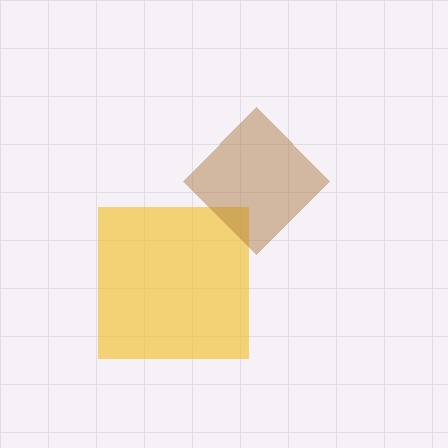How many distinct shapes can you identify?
There are 2 distinct shapes: a yellow square, a brown diamond.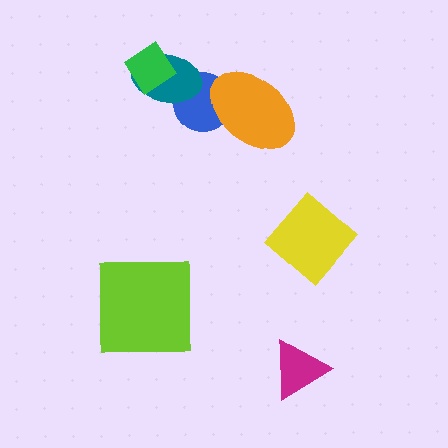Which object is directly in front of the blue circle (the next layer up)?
The orange ellipse is directly in front of the blue circle.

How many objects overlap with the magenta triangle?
0 objects overlap with the magenta triangle.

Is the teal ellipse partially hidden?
Yes, it is partially covered by another shape.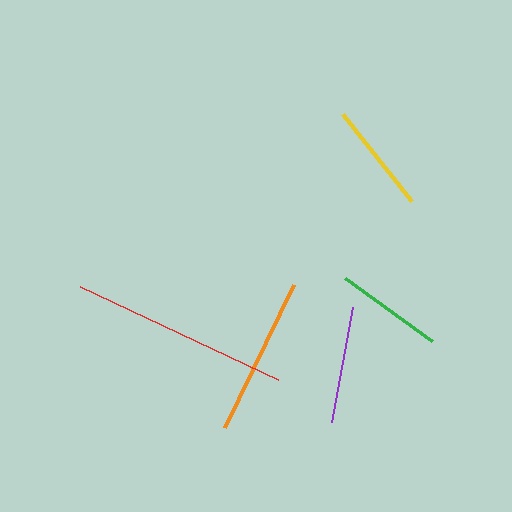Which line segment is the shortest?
The green line is the shortest at approximately 107 pixels.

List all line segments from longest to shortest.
From longest to shortest: red, orange, purple, yellow, green.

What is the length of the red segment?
The red segment is approximately 219 pixels long.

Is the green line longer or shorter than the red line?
The red line is longer than the green line.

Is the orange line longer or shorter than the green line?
The orange line is longer than the green line.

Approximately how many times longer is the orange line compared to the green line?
The orange line is approximately 1.5 times the length of the green line.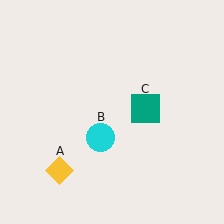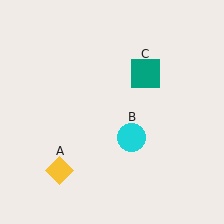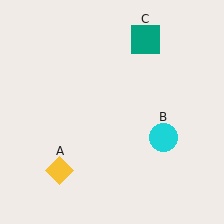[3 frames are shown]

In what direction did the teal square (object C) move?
The teal square (object C) moved up.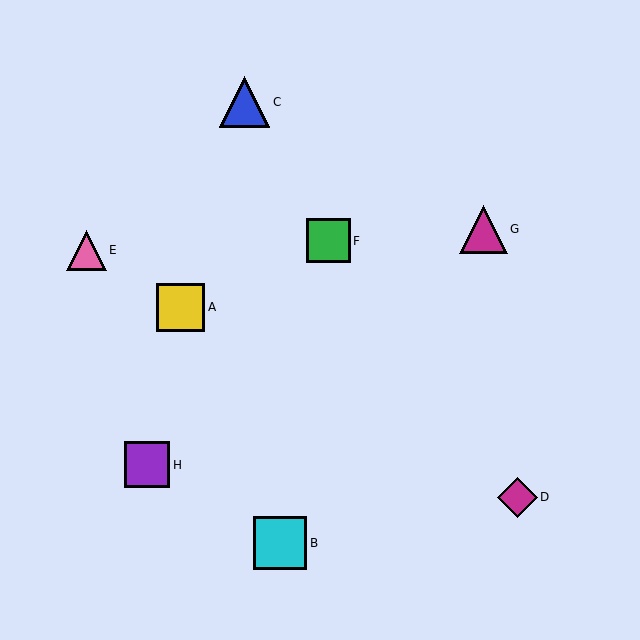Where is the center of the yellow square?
The center of the yellow square is at (181, 307).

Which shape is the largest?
The cyan square (labeled B) is the largest.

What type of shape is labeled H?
Shape H is a purple square.